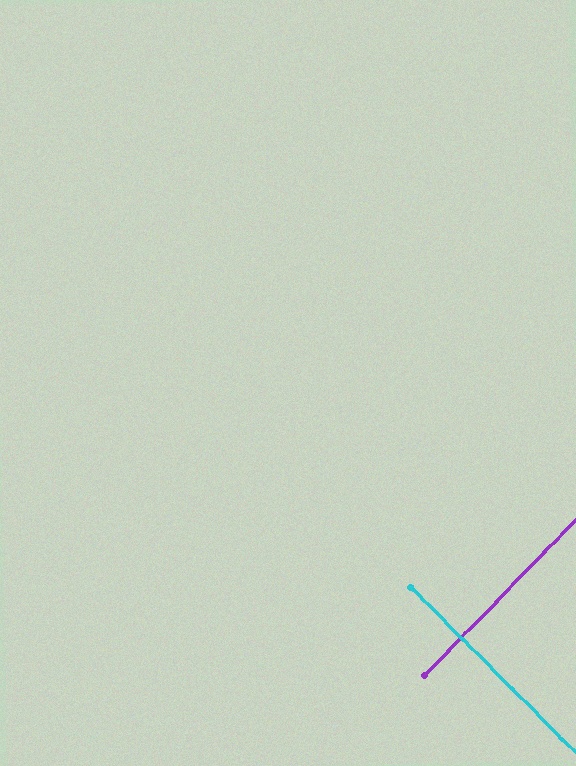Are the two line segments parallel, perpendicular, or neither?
Perpendicular — they meet at approximately 89°.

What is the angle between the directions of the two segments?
Approximately 89 degrees.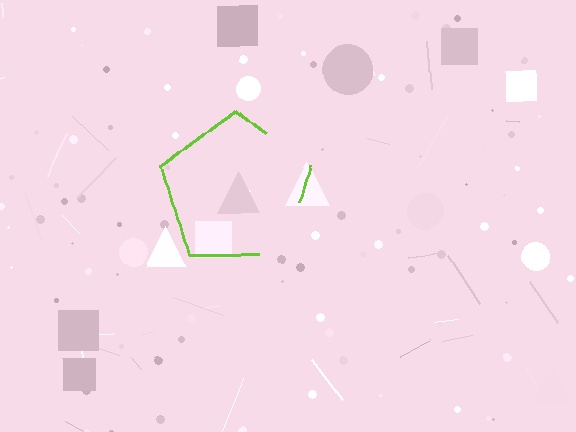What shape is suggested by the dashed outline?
The dashed outline suggests a pentagon.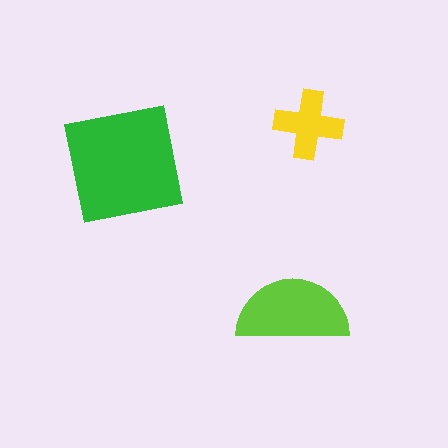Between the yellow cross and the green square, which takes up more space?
The green square.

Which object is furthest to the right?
The yellow cross is rightmost.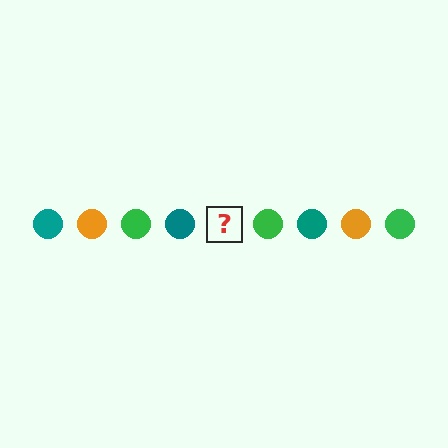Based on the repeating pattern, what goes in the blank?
The blank should be an orange circle.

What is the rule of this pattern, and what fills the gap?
The rule is that the pattern cycles through teal, orange, green circles. The gap should be filled with an orange circle.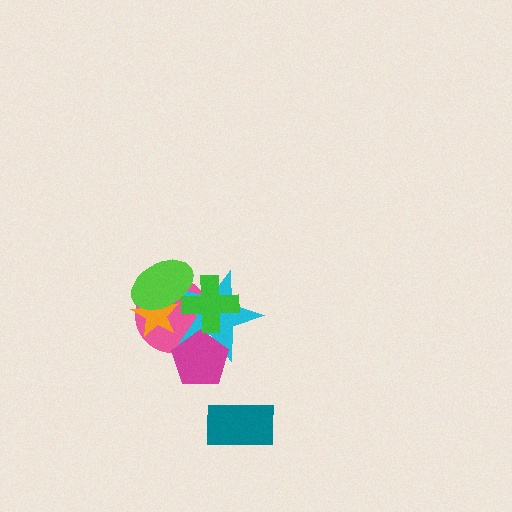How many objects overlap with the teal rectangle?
0 objects overlap with the teal rectangle.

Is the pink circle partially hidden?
Yes, it is partially covered by another shape.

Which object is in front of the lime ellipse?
The green cross is in front of the lime ellipse.